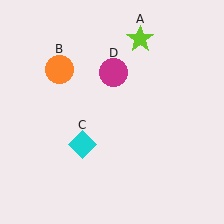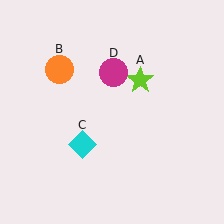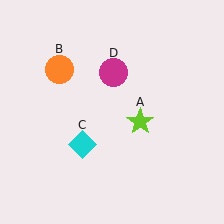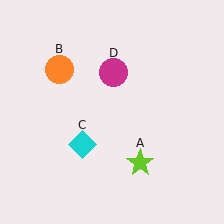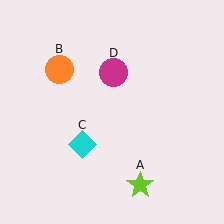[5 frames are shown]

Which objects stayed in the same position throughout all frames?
Orange circle (object B) and cyan diamond (object C) and magenta circle (object D) remained stationary.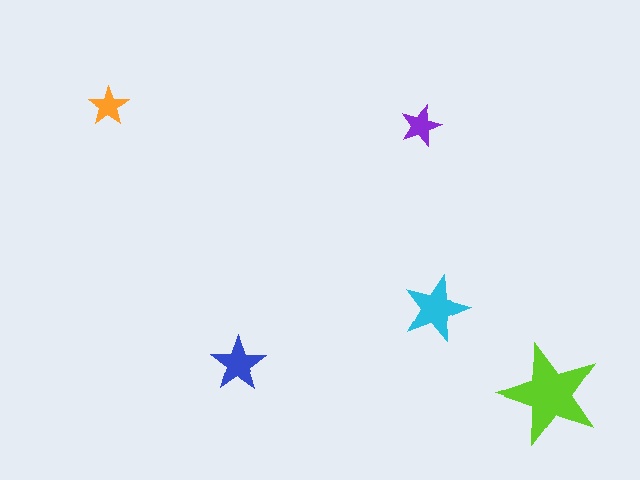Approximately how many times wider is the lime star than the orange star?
About 2.5 times wider.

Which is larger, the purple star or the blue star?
The blue one.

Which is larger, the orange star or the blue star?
The blue one.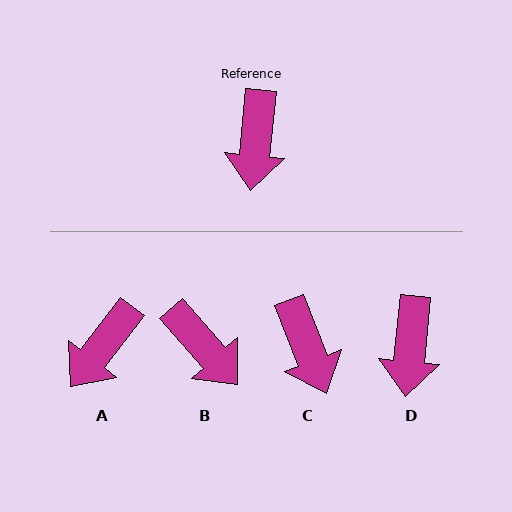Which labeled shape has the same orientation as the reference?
D.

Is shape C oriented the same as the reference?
No, it is off by about 27 degrees.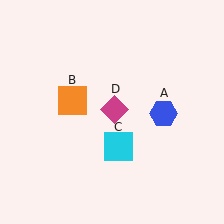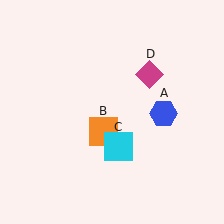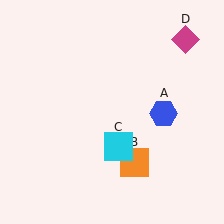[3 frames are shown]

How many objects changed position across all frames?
2 objects changed position: orange square (object B), magenta diamond (object D).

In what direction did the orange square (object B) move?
The orange square (object B) moved down and to the right.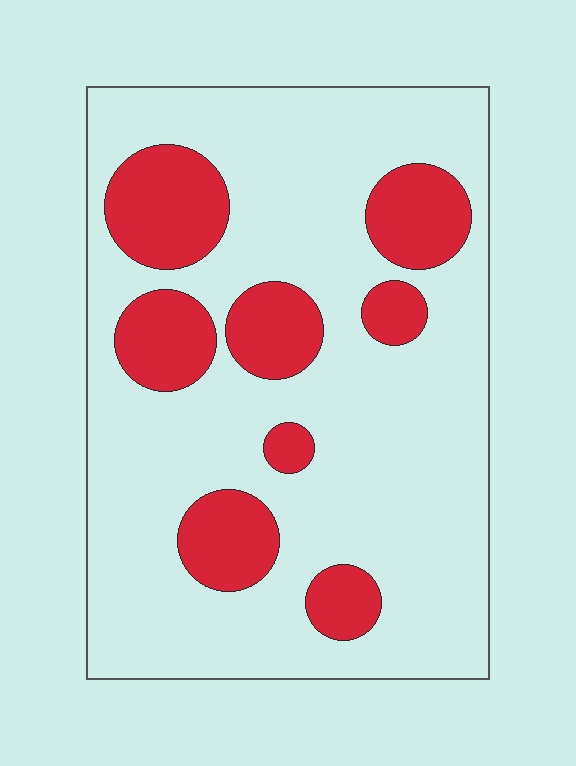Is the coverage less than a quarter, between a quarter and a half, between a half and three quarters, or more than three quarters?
Less than a quarter.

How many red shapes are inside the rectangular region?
8.